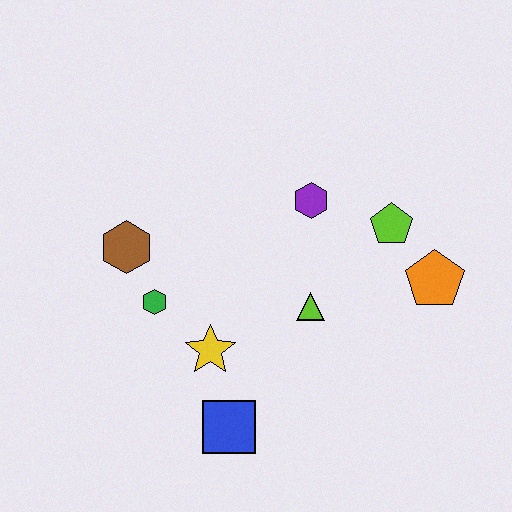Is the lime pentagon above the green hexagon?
Yes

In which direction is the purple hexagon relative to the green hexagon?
The purple hexagon is to the right of the green hexagon.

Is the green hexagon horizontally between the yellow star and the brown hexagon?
Yes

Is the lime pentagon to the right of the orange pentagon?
No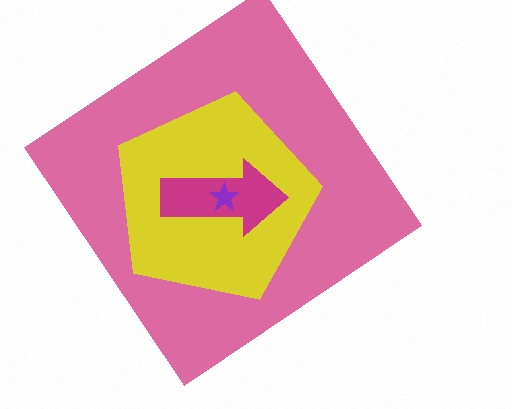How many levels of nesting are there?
4.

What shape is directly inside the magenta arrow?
The purple star.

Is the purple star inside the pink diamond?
Yes.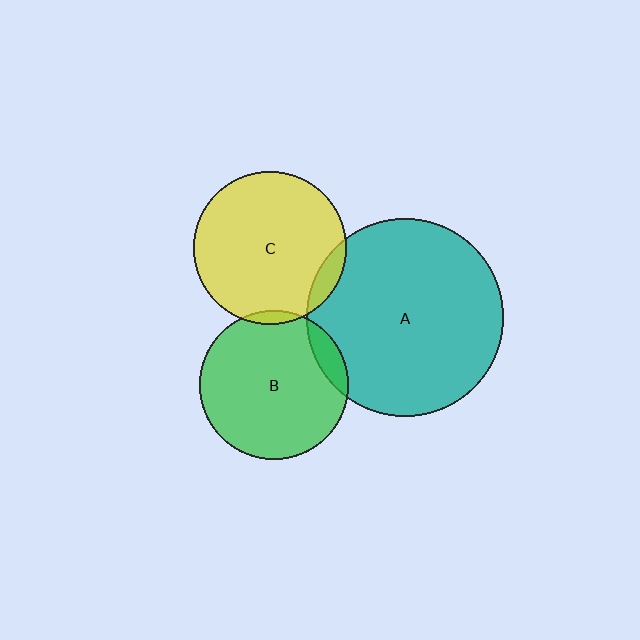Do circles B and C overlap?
Yes.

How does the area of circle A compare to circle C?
Approximately 1.7 times.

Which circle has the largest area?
Circle A (teal).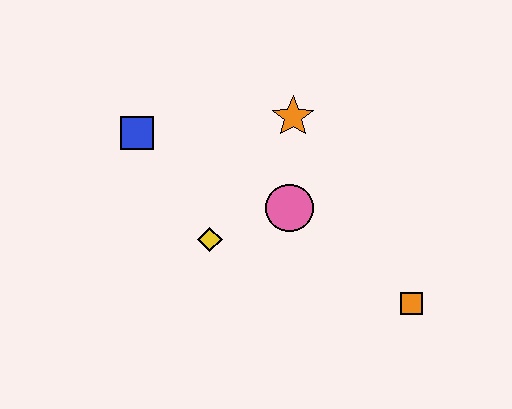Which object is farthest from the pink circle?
The blue square is farthest from the pink circle.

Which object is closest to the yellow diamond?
The pink circle is closest to the yellow diamond.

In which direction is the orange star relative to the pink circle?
The orange star is above the pink circle.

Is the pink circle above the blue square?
No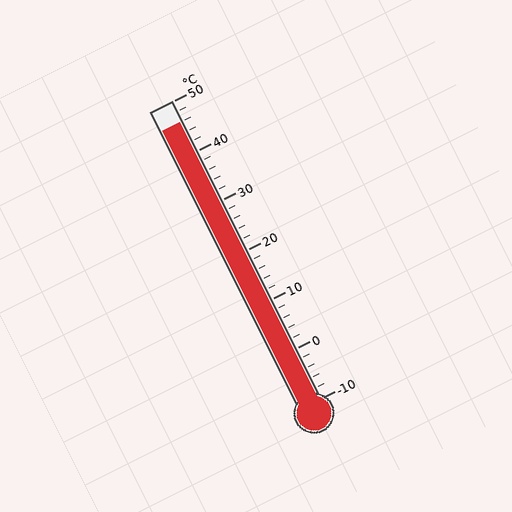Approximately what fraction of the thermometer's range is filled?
The thermometer is filled to approximately 95% of its range.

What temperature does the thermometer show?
The thermometer shows approximately 46°C.